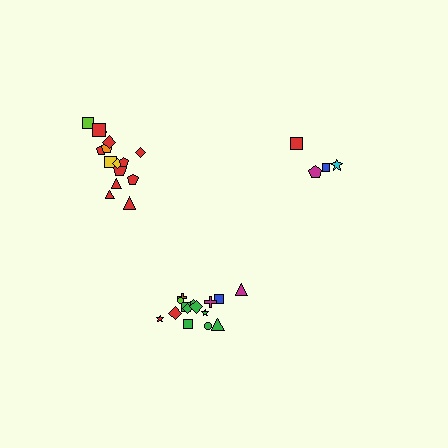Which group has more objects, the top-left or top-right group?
The top-left group.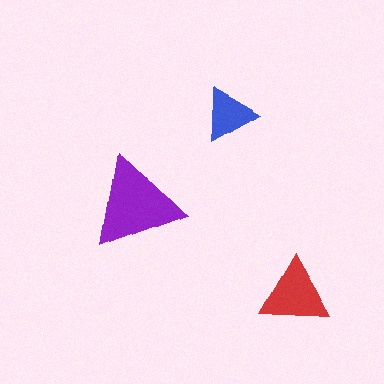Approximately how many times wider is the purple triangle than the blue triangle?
About 1.5 times wider.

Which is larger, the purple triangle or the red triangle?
The purple one.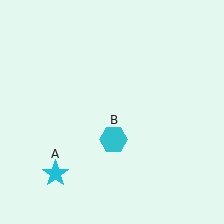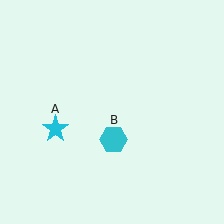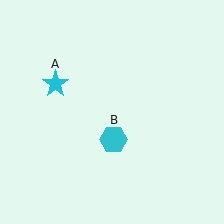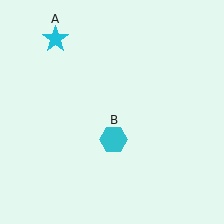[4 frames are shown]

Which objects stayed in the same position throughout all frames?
Cyan hexagon (object B) remained stationary.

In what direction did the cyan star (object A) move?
The cyan star (object A) moved up.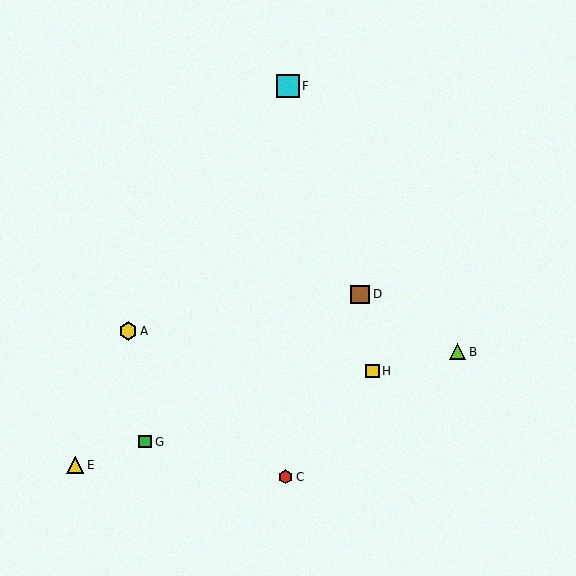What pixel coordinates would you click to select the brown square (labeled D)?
Click at (360, 294) to select the brown square D.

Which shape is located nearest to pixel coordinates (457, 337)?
The lime triangle (labeled B) at (458, 352) is nearest to that location.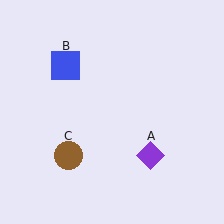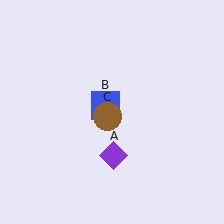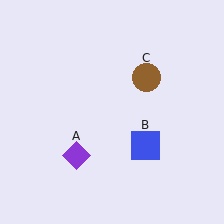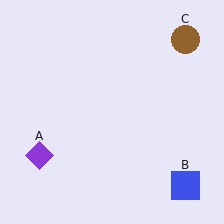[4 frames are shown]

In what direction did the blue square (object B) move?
The blue square (object B) moved down and to the right.